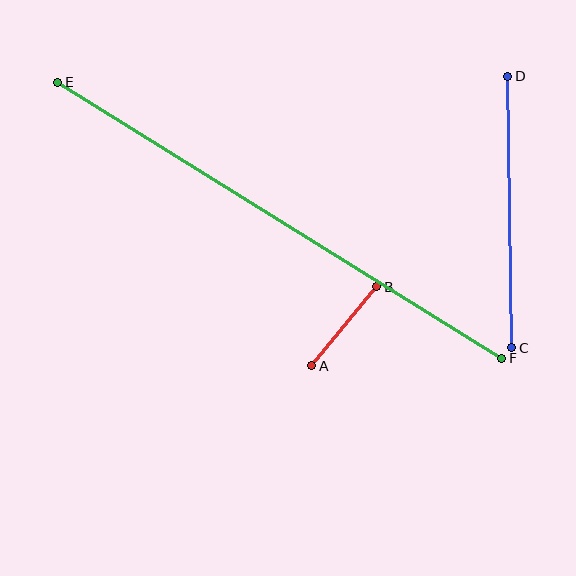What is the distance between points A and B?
The distance is approximately 103 pixels.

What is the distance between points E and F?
The distance is approximately 523 pixels.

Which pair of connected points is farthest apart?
Points E and F are farthest apart.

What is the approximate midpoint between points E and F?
The midpoint is at approximately (280, 220) pixels.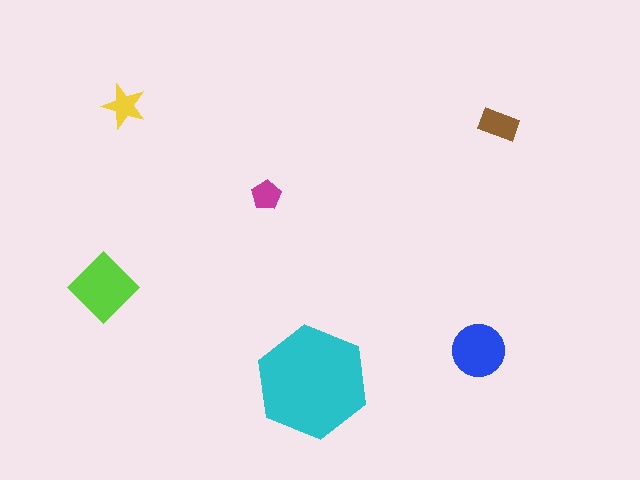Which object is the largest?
The cyan hexagon.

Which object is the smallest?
The magenta pentagon.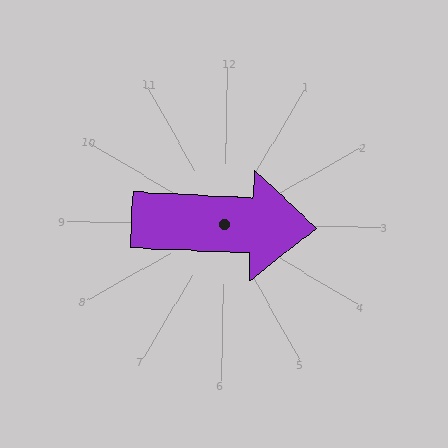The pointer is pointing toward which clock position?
Roughly 3 o'clock.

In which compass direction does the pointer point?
East.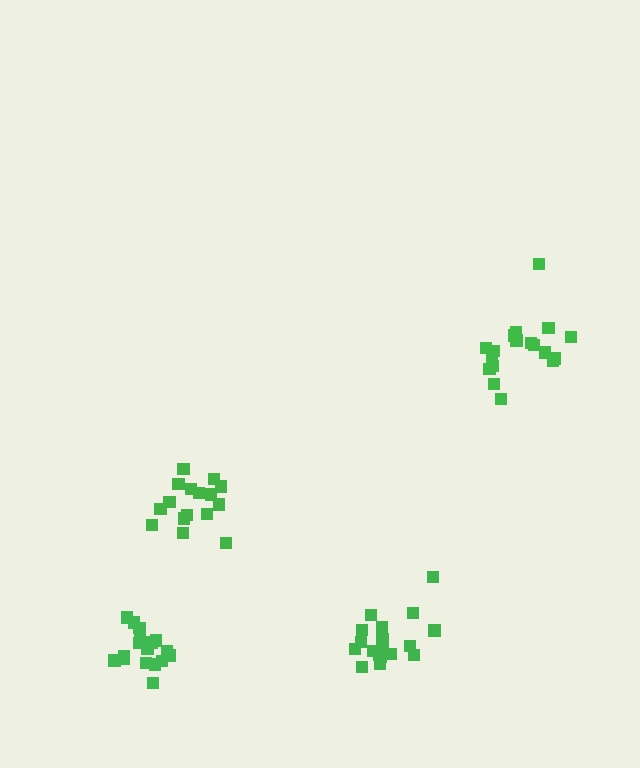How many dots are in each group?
Group 1: 18 dots, Group 2: 19 dots, Group 3: 18 dots, Group 4: 16 dots (71 total).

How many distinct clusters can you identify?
There are 4 distinct clusters.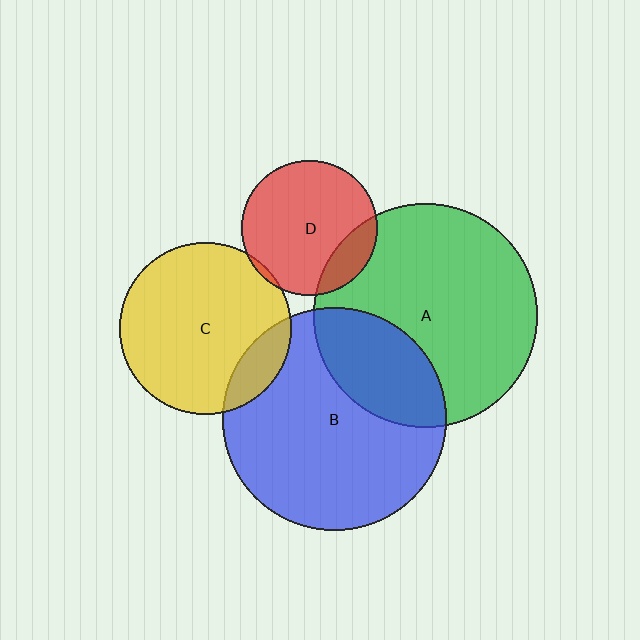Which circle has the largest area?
Circle A (green).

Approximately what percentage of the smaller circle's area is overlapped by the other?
Approximately 15%.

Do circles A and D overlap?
Yes.